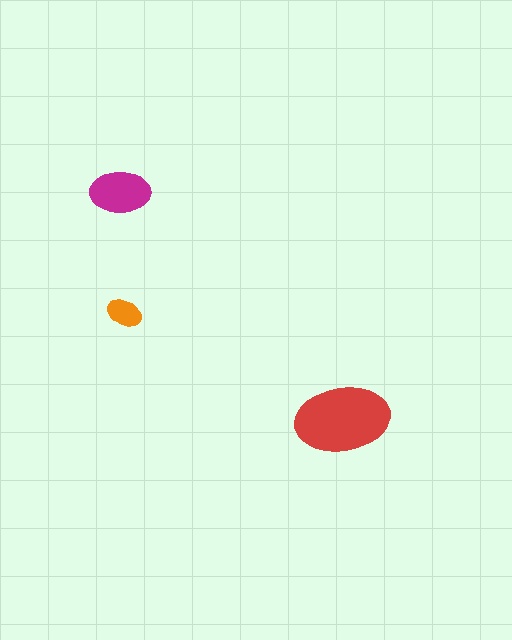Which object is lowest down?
The red ellipse is bottommost.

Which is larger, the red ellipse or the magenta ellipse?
The red one.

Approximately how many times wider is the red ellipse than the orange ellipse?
About 2.5 times wider.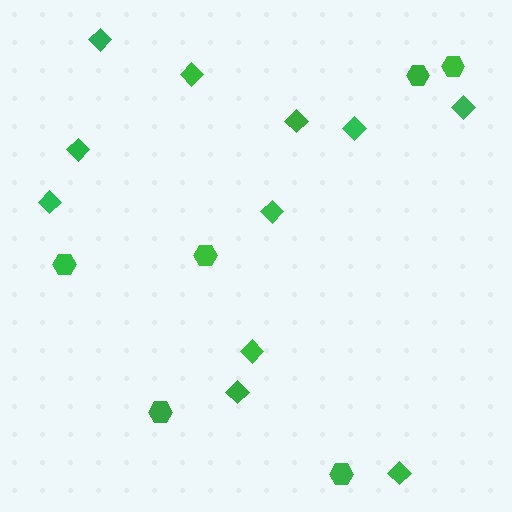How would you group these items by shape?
There are 2 groups: one group of hexagons (6) and one group of diamonds (11).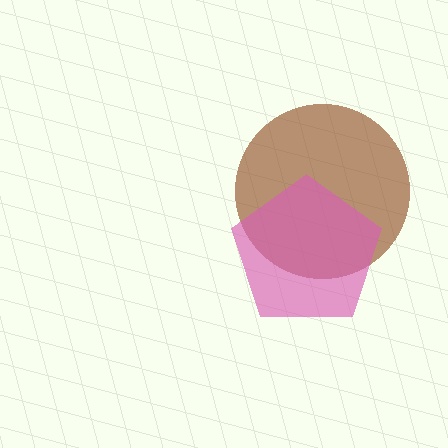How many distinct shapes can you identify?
There are 2 distinct shapes: a brown circle, a pink pentagon.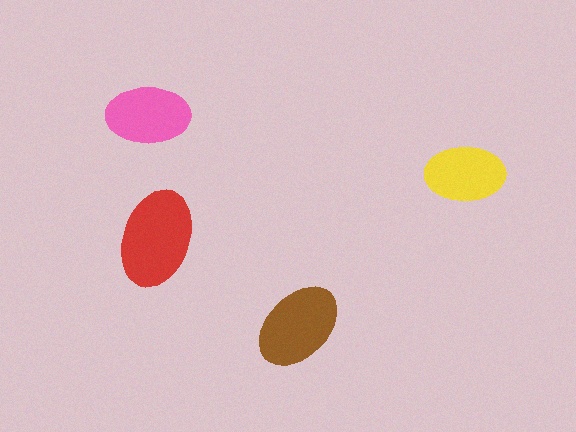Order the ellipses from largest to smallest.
the red one, the brown one, the pink one, the yellow one.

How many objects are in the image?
There are 4 objects in the image.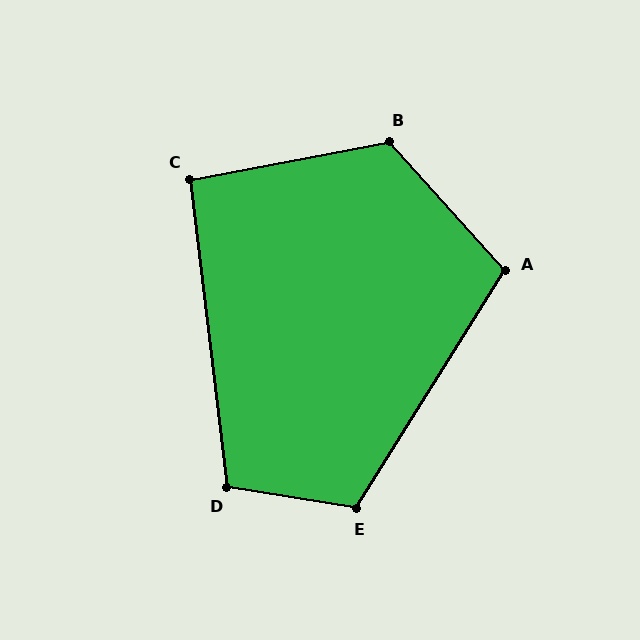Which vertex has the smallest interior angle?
C, at approximately 94 degrees.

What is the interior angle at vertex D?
Approximately 106 degrees (obtuse).